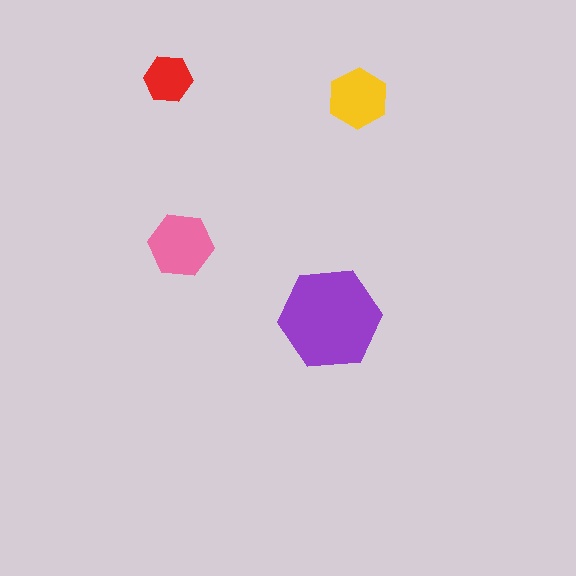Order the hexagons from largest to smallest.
the purple one, the pink one, the yellow one, the red one.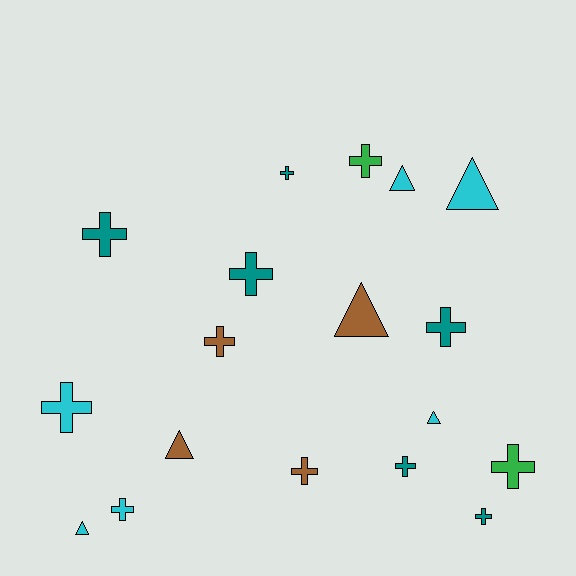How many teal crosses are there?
There are 6 teal crosses.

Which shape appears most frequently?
Cross, with 12 objects.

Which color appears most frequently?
Teal, with 6 objects.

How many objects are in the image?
There are 18 objects.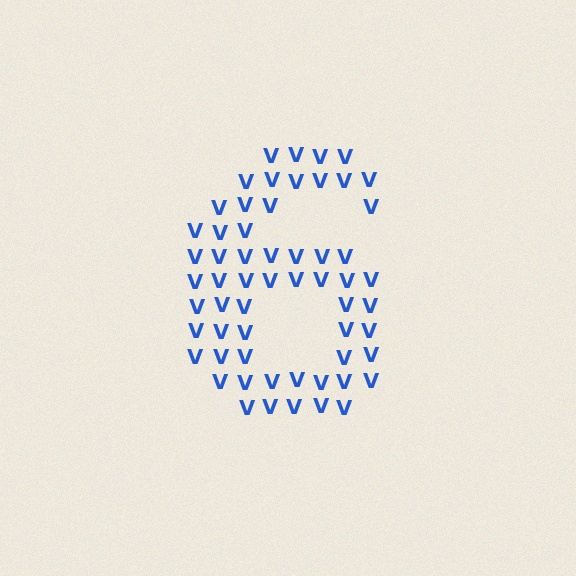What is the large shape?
The large shape is the digit 6.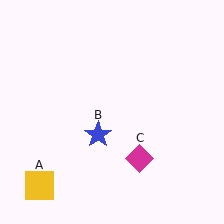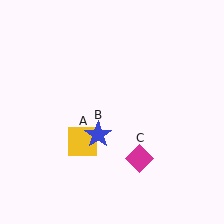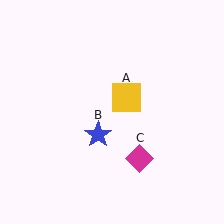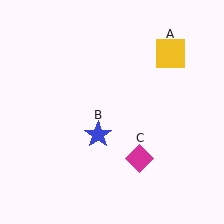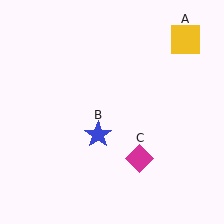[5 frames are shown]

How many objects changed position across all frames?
1 object changed position: yellow square (object A).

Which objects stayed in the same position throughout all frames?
Blue star (object B) and magenta diamond (object C) remained stationary.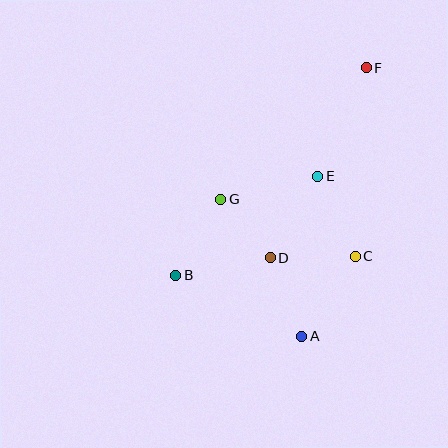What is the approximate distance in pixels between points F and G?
The distance between F and G is approximately 196 pixels.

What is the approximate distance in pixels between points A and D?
The distance between A and D is approximately 85 pixels.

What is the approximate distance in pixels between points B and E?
The distance between B and E is approximately 173 pixels.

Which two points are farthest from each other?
Points B and F are farthest from each other.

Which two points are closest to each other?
Points D and G are closest to each other.